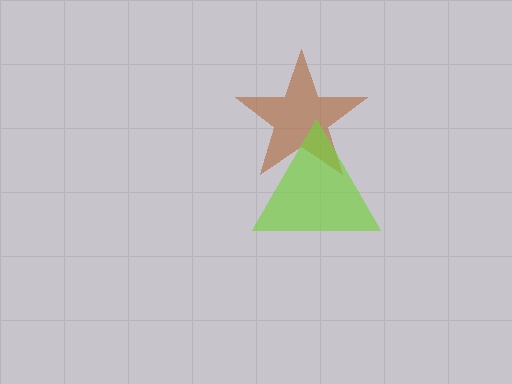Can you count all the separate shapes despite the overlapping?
Yes, there are 2 separate shapes.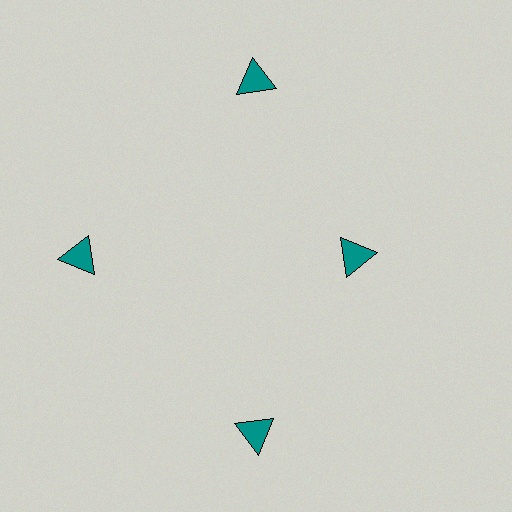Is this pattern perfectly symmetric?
No. The 4 teal triangles are arranged in a ring, but one element near the 3 o'clock position is pulled inward toward the center, breaking the 4-fold rotational symmetry.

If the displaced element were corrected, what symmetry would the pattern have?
It would have 4-fold rotational symmetry — the pattern would map onto itself every 90 degrees.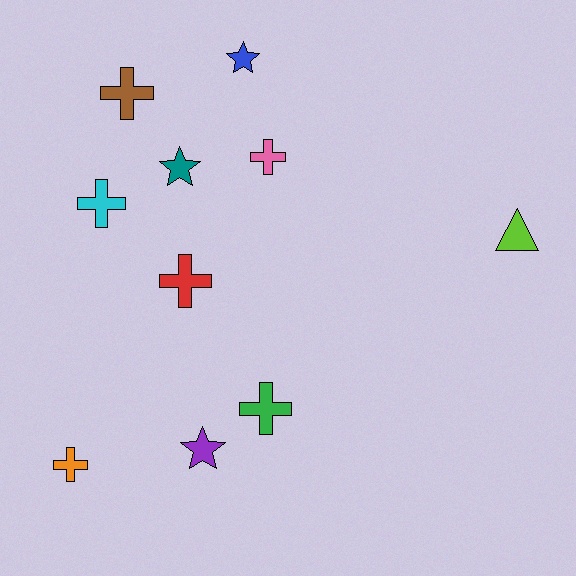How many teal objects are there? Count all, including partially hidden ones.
There is 1 teal object.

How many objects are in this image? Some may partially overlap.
There are 10 objects.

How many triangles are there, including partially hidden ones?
There is 1 triangle.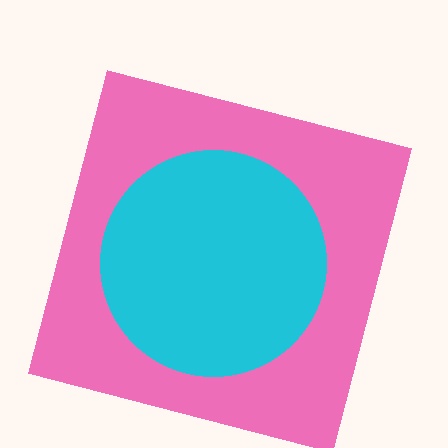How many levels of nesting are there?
2.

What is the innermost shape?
The cyan circle.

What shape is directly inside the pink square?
The cyan circle.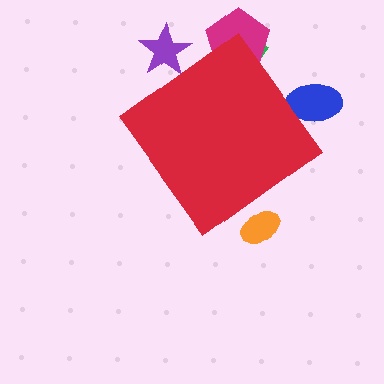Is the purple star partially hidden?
Yes, the purple star is partially hidden behind the red diamond.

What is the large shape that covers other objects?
A red diamond.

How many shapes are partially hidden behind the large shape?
5 shapes are partially hidden.